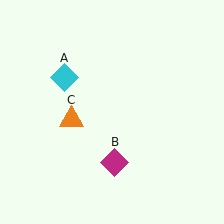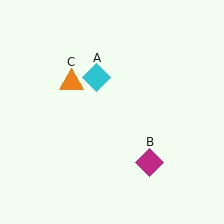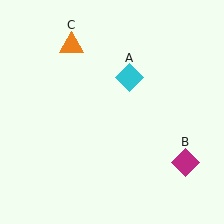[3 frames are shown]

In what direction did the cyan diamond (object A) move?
The cyan diamond (object A) moved right.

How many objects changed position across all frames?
3 objects changed position: cyan diamond (object A), magenta diamond (object B), orange triangle (object C).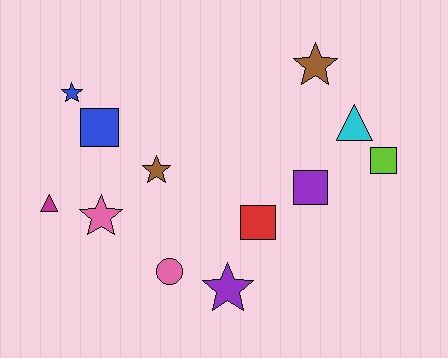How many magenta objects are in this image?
There is 1 magenta object.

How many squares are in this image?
There are 4 squares.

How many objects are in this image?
There are 12 objects.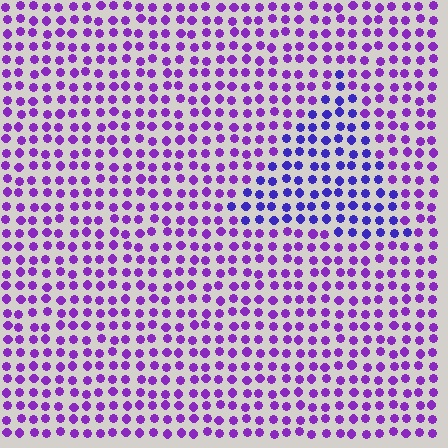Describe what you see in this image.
The image is filled with small purple elements in a uniform arrangement. A triangle-shaped region is visible where the elements are tinted to a slightly different hue, forming a subtle color boundary.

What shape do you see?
I see a triangle.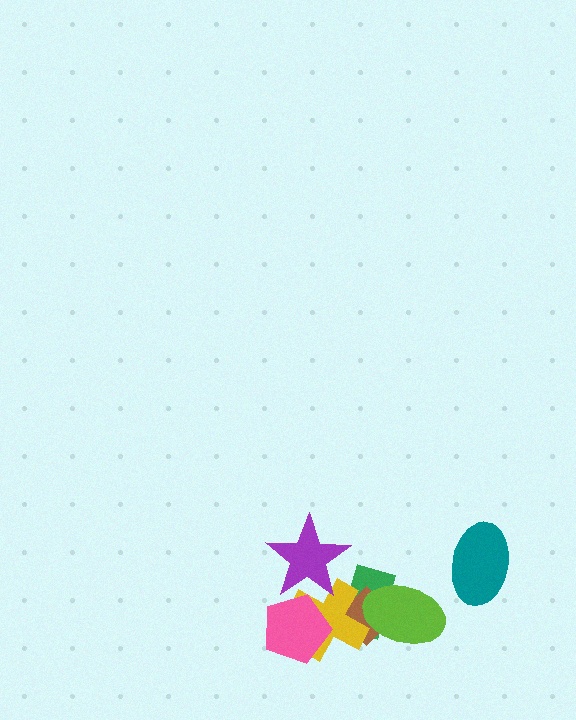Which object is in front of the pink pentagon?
The purple star is in front of the pink pentagon.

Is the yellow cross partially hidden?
Yes, it is partially covered by another shape.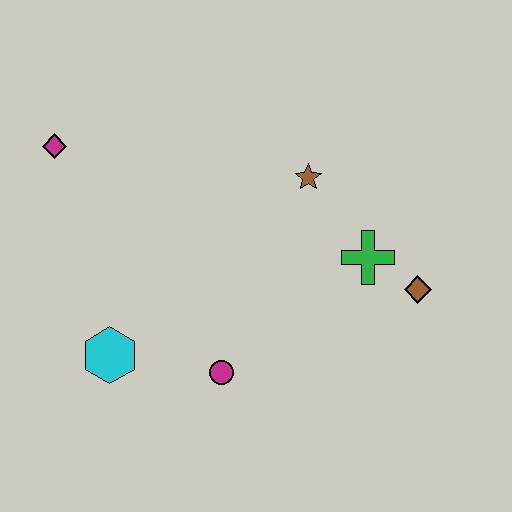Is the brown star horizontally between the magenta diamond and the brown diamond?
Yes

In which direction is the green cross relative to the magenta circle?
The green cross is to the right of the magenta circle.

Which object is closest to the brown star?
The green cross is closest to the brown star.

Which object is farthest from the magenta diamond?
The brown diamond is farthest from the magenta diamond.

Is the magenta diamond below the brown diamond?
No